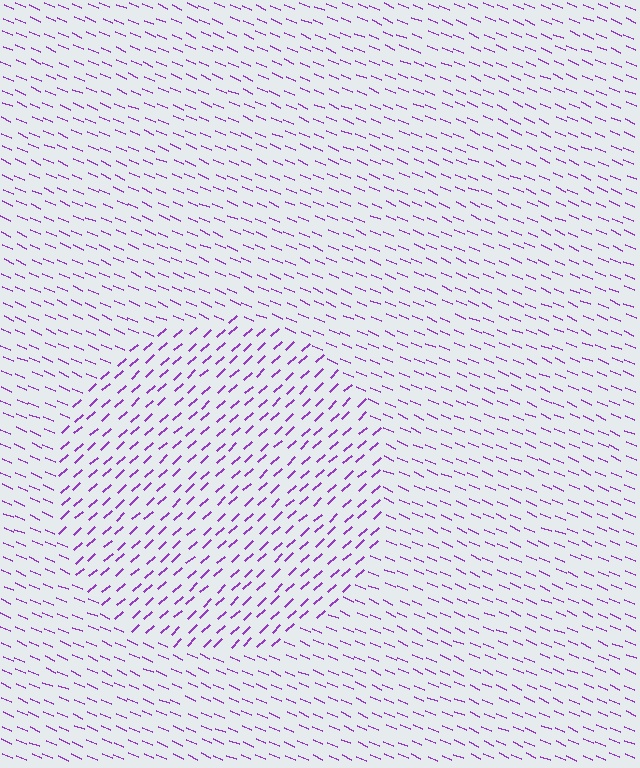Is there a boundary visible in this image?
Yes, there is a texture boundary formed by a change in line orientation.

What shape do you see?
I see a circle.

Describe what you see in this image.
The image is filled with small purple line segments. A circle region in the image has lines oriented differently from the surrounding lines, creating a visible texture boundary.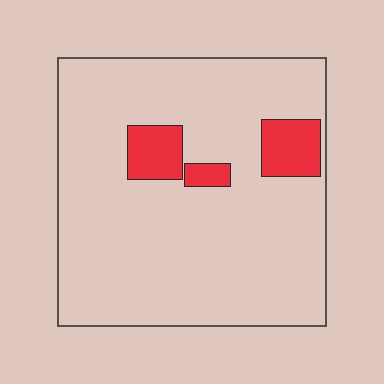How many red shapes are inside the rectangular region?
3.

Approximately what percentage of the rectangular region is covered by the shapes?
Approximately 10%.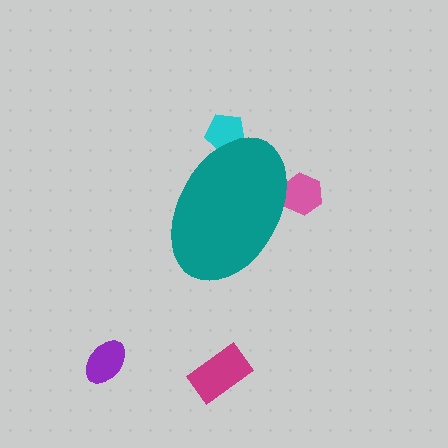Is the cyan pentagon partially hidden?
Yes, the cyan pentagon is partially hidden behind the teal ellipse.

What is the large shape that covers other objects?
A teal ellipse.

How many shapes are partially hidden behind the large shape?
2 shapes are partially hidden.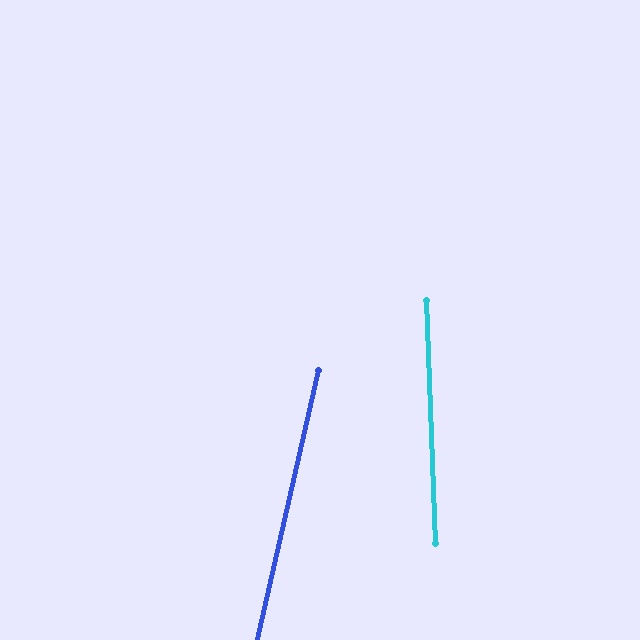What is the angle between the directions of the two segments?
Approximately 15 degrees.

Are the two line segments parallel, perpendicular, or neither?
Neither parallel nor perpendicular — they differ by about 15°.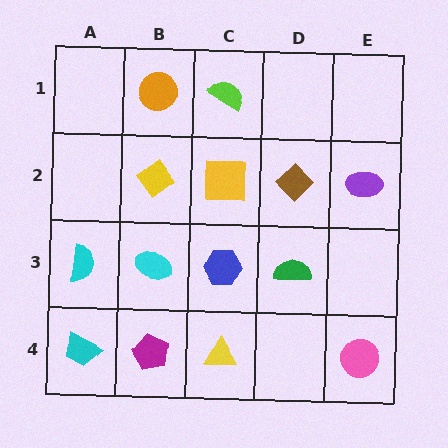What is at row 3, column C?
A blue hexagon.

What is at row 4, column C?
A yellow triangle.